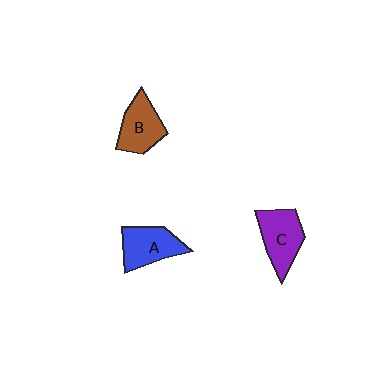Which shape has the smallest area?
Shape B (brown).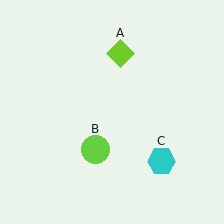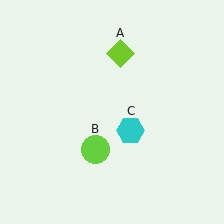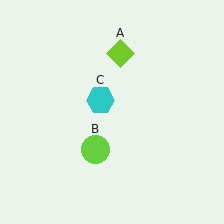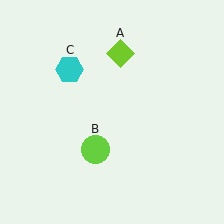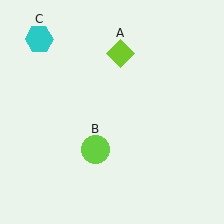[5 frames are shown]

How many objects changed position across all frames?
1 object changed position: cyan hexagon (object C).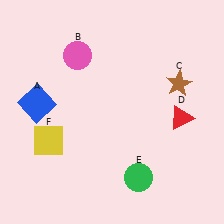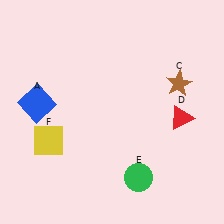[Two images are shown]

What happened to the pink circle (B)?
The pink circle (B) was removed in Image 2. It was in the top-left area of Image 1.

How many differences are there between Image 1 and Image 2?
There is 1 difference between the two images.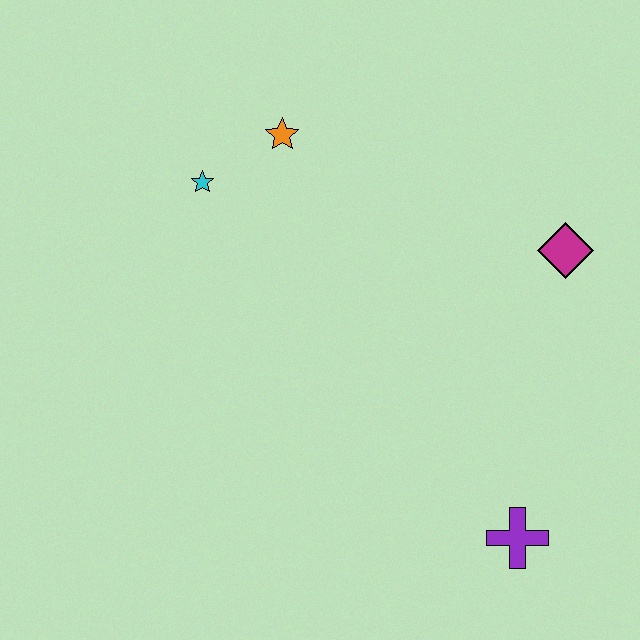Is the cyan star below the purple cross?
No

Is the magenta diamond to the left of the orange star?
No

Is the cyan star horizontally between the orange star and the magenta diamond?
No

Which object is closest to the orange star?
The cyan star is closest to the orange star.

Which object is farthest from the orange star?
The purple cross is farthest from the orange star.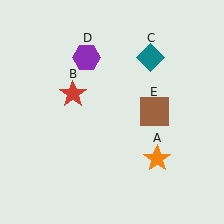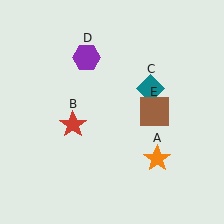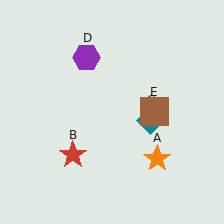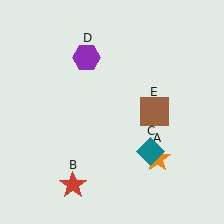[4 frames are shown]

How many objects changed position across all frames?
2 objects changed position: red star (object B), teal diamond (object C).